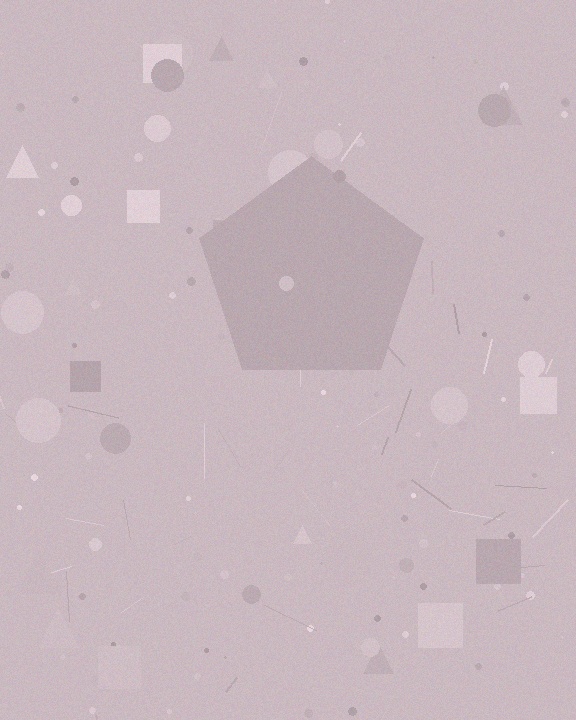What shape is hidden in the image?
A pentagon is hidden in the image.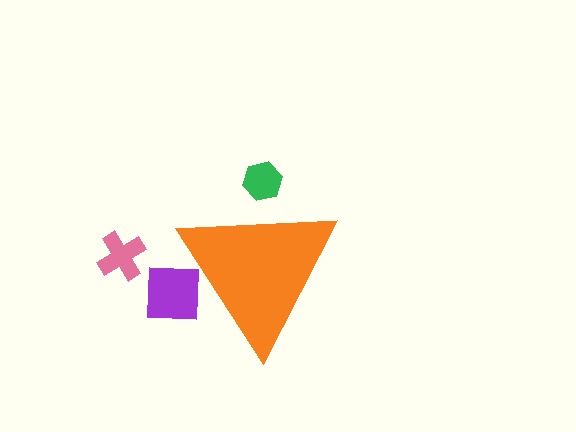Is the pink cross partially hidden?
No, the pink cross is fully visible.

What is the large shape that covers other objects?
An orange triangle.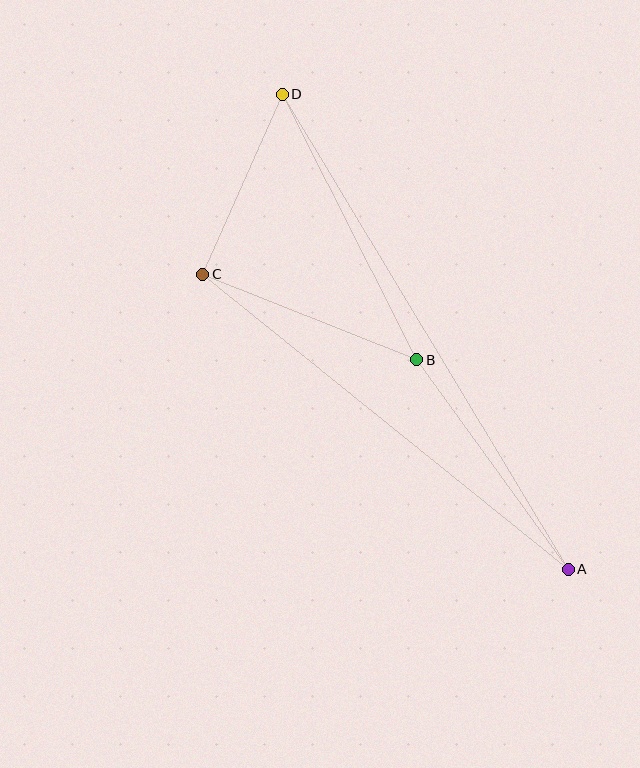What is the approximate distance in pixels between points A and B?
The distance between A and B is approximately 259 pixels.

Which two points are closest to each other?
Points C and D are closest to each other.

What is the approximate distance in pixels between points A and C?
The distance between A and C is approximately 470 pixels.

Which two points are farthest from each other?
Points A and D are farthest from each other.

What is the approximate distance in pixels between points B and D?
The distance between B and D is approximately 298 pixels.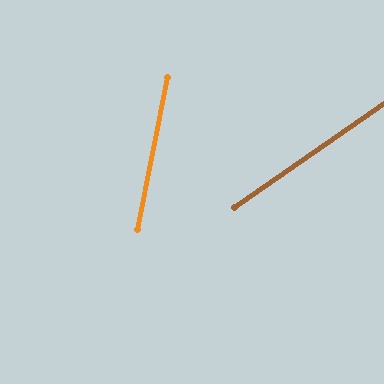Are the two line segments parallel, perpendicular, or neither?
Neither parallel nor perpendicular — they differ by about 44°.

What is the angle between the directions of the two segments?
Approximately 44 degrees.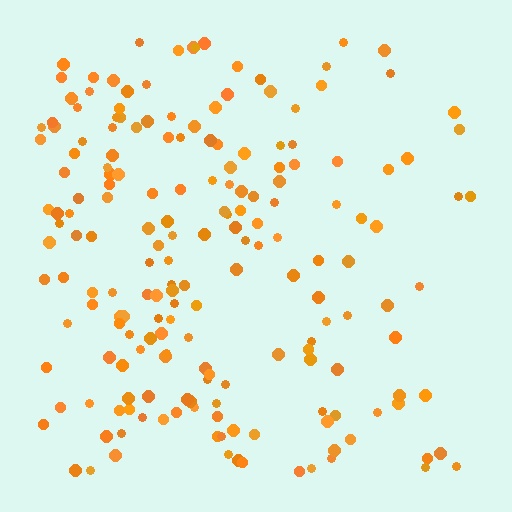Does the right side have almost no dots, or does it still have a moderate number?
Still a moderate number, just noticeably fewer than the left.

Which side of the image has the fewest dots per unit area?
The right.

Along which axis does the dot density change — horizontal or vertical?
Horizontal.